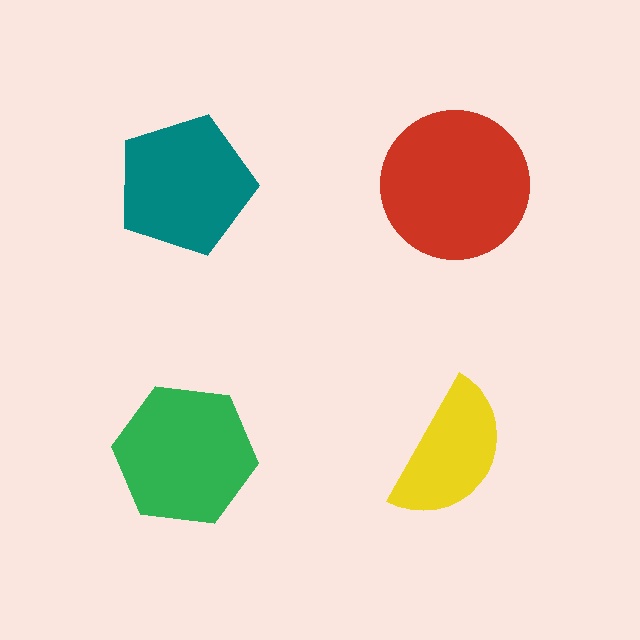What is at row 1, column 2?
A red circle.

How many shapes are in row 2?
2 shapes.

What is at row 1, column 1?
A teal pentagon.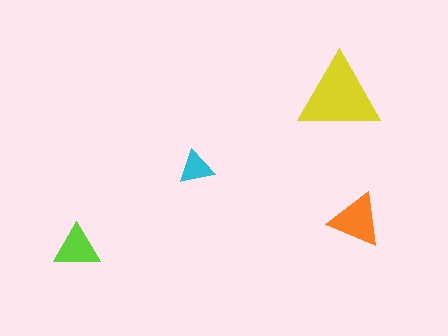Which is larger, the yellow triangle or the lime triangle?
The yellow one.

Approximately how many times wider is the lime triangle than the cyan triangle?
About 1.5 times wider.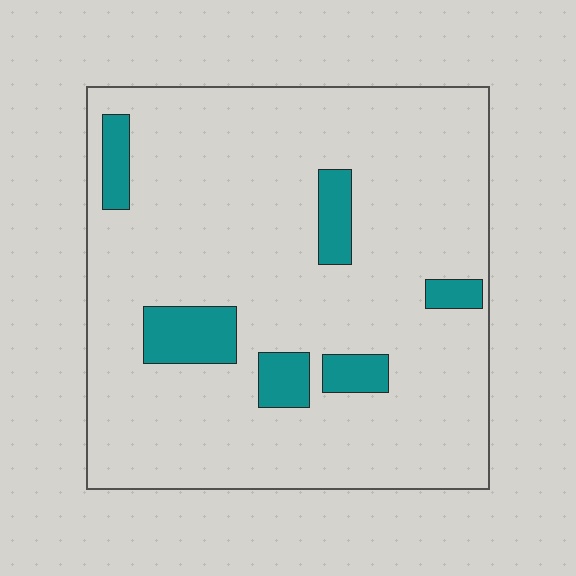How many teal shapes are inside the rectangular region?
6.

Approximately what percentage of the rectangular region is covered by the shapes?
Approximately 10%.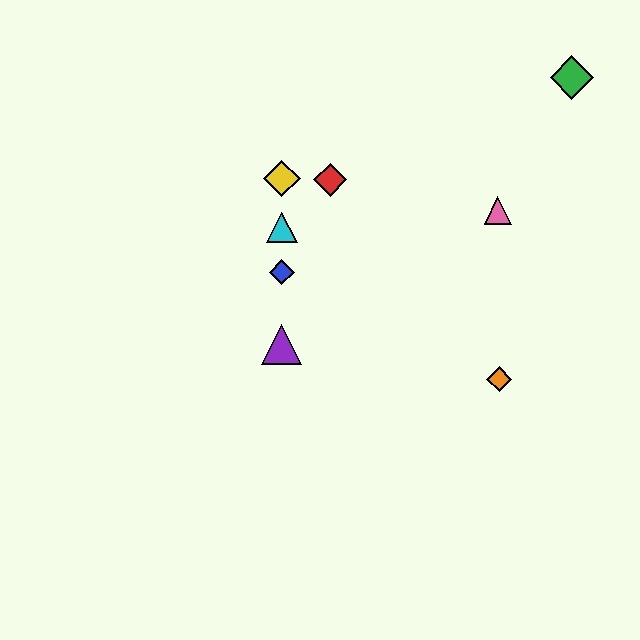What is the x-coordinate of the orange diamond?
The orange diamond is at x≈499.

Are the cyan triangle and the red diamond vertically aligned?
No, the cyan triangle is at x≈282 and the red diamond is at x≈330.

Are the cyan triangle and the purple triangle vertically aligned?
Yes, both are at x≈282.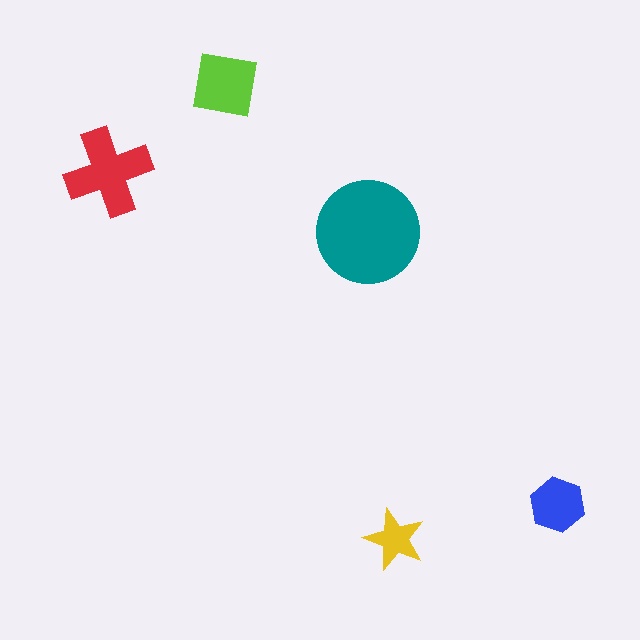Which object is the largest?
The teal circle.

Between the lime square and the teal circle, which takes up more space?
The teal circle.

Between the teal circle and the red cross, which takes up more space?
The teal circle.